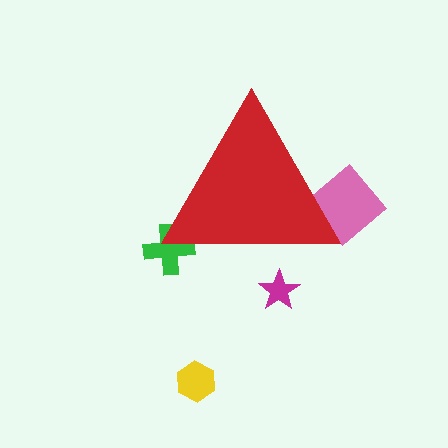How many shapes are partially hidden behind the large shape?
3 shapes are partially hidden.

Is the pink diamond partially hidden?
Yes, the pink diamond is partially hidden behind the red triangle.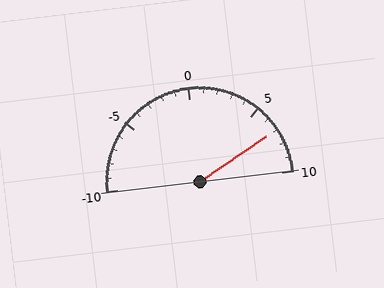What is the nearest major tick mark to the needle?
The nearest major tick mark is 5.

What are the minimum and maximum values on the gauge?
The gauge ranges from -10 to 10.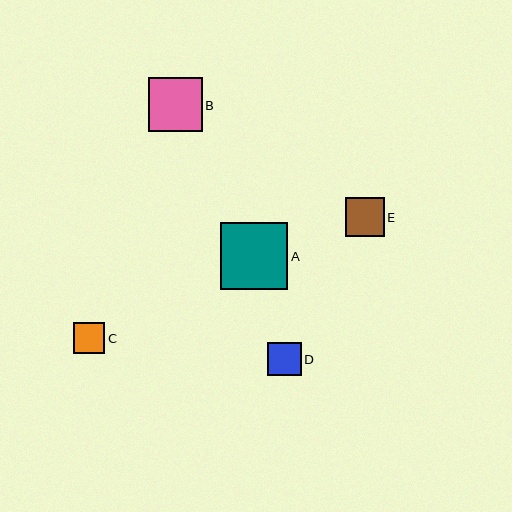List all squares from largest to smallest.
From largest to smallest: A, B, E, D, C.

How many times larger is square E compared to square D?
Square E is approximately 1.2 times the size of square D.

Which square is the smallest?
Square C is the smallest with a size of approximately 32 pixels.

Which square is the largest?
Square A is the largest with a size of approximately 67 pixels.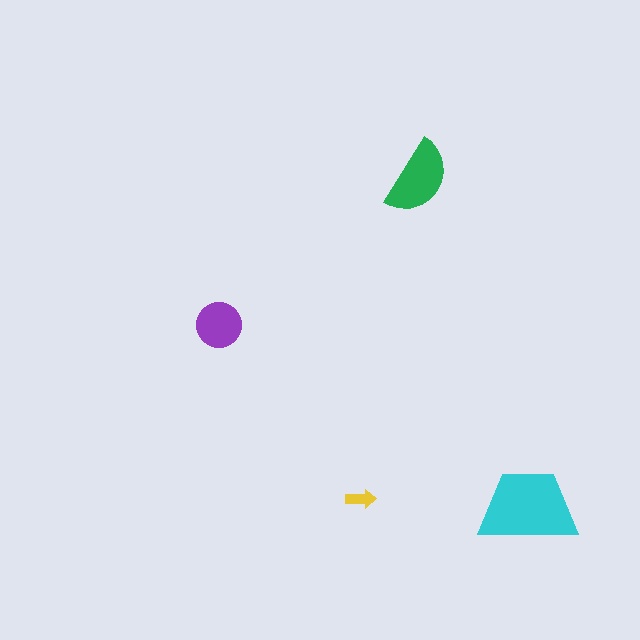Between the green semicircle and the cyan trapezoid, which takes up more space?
The cyan trapezoid.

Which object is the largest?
The cyan trapezoid.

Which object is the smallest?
The yellow arrow.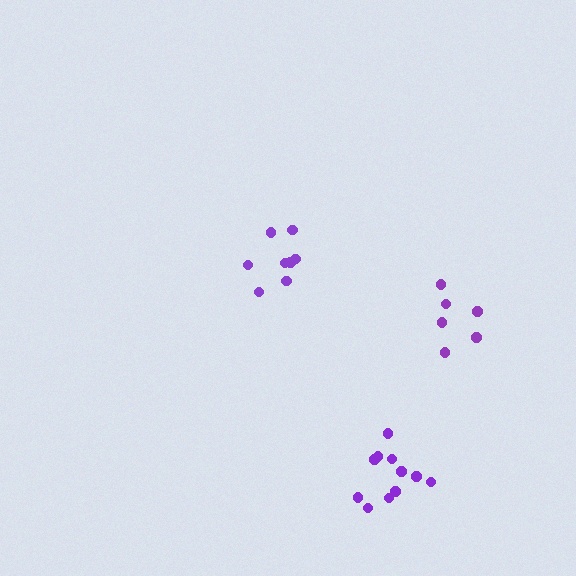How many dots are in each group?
Group 1: 9 dots, Group 2: 6 dots, Group 3: 12 dots (27 total).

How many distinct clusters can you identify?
There are 3 distinct clusters.